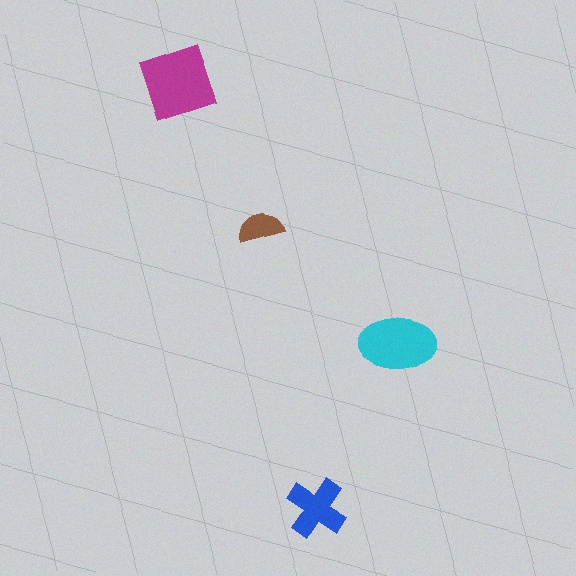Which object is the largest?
The magenta square.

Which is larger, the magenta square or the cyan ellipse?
The magenta square.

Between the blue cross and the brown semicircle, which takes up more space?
The blue cross.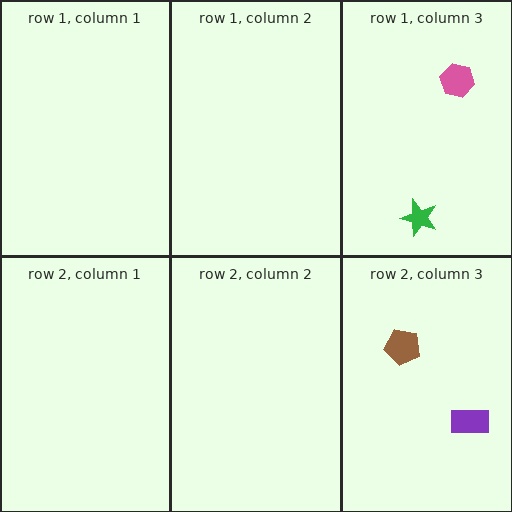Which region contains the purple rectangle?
The row 2, column 3 region.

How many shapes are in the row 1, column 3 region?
2.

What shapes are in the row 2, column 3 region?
The brown pentagon, the purple rectangle.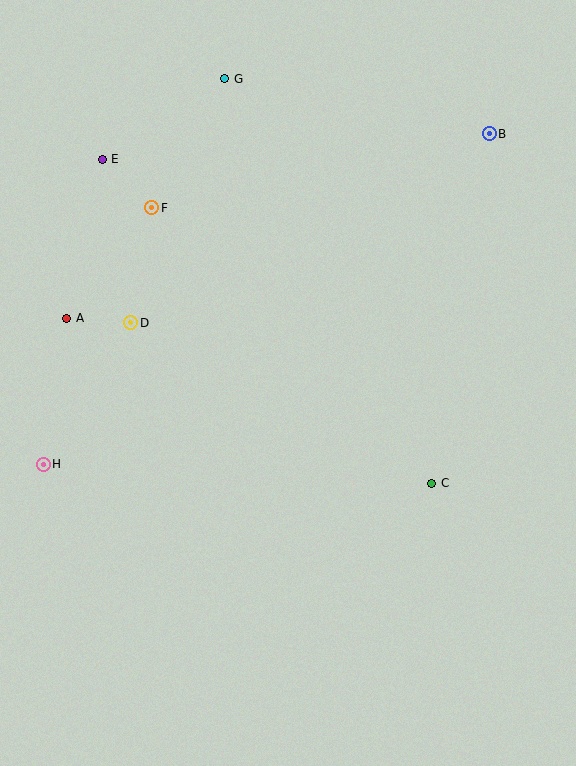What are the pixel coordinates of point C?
Point C is at (432, 483).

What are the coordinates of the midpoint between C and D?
The midpoint between C and D is at (281, 403).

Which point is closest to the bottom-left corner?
Point H is closest to the bottom-left corner.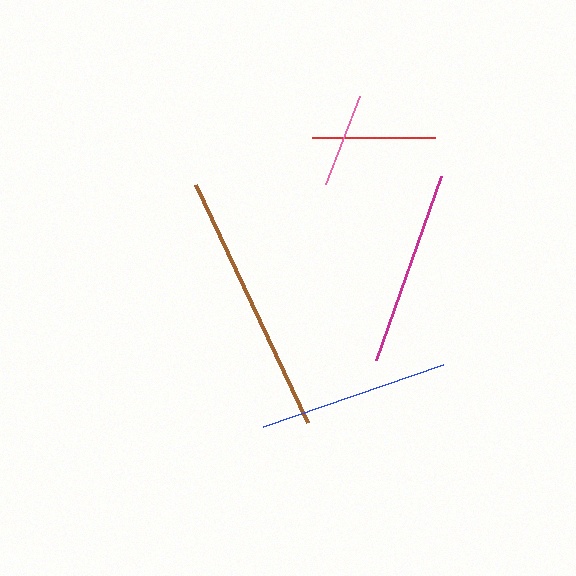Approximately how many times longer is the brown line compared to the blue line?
The brown line is approximately 1.4 times the length of the blue line.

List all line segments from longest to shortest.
From longest to shortest: brown, magenta, blue, red, pink.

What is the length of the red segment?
The red segment is approximately 123 pixels long.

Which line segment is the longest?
The brown line is the longest at approximately 263 pixels.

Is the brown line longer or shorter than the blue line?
The brown line is longer than the blue line.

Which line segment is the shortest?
The pink line is the shortest at approximately 94 pixels.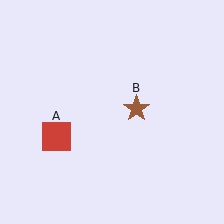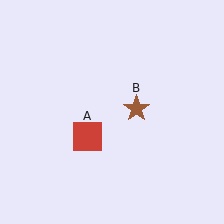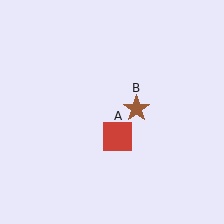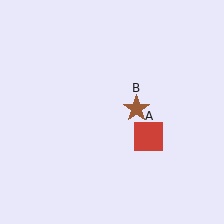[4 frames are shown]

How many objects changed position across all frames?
1 object changed position: red square (object A).